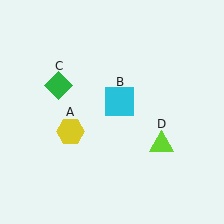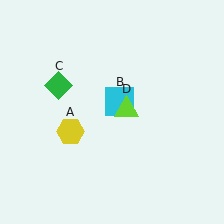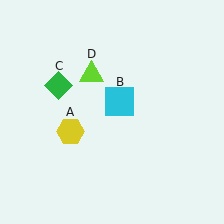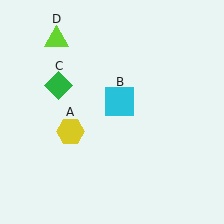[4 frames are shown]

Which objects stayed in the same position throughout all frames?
Yellow hexagon (object A) and cyan square (object B) and green diamond (object C) remained stationary.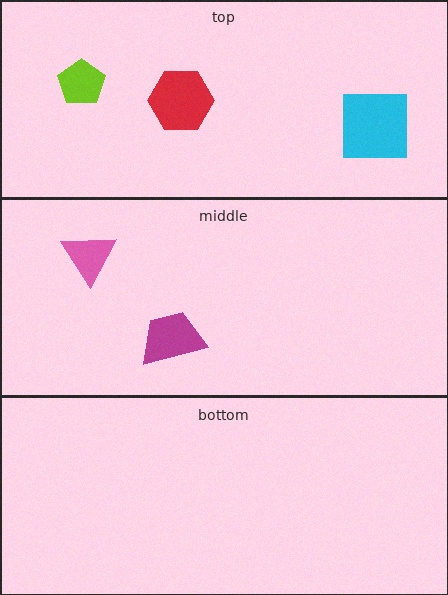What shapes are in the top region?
The cyan square, the red hexagon, the lime pentagon.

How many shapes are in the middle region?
2.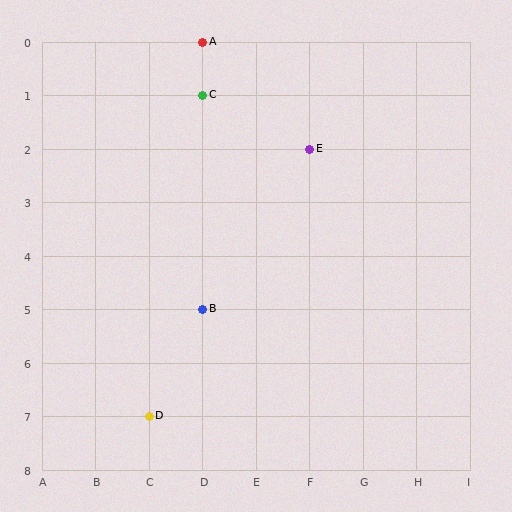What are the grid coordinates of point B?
Point B is at grid coordinates (D, 5).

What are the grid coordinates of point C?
Point C is at grid coordinates (D, 1).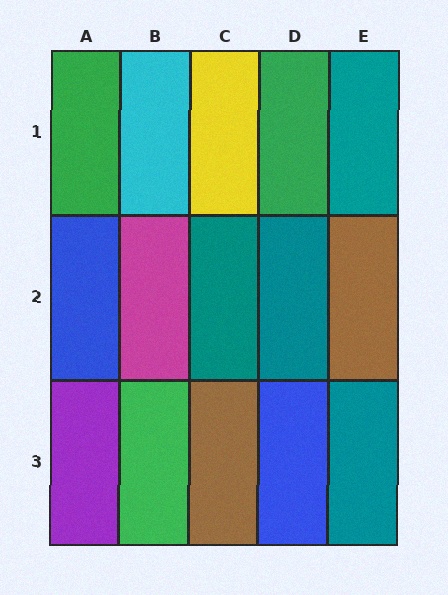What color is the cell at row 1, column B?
Cyan.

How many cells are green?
3 cells are green.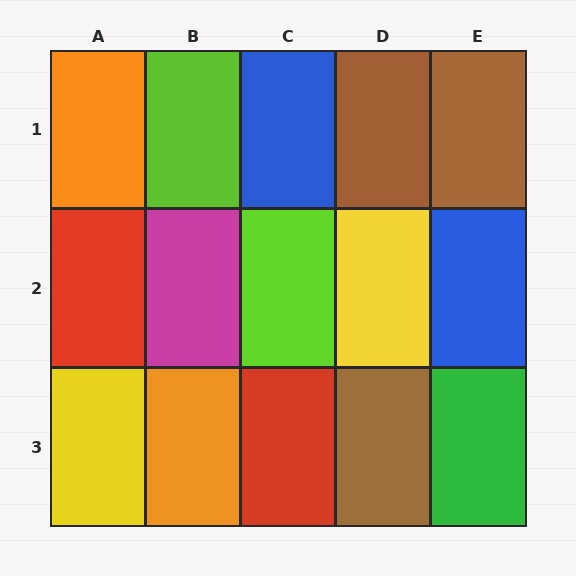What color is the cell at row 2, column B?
Magenta.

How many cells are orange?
2 cells are orange.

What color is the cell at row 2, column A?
Red.